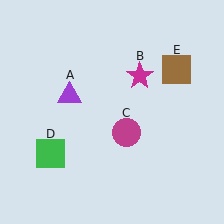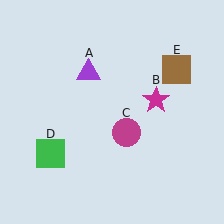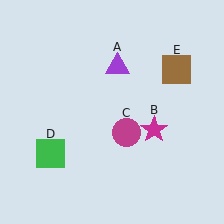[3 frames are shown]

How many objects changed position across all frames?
2 objects changed position: purple triangle (object A), magenta star (object B).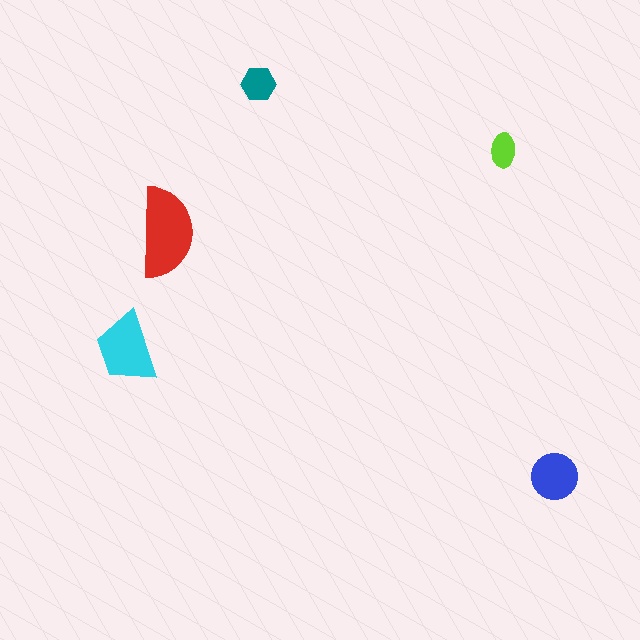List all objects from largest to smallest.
The red semicircle, the cyan trapezoid, the blue circle, the teal hexagon, the lime ellipse.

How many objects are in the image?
There are 5 objects in the image.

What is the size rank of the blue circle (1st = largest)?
3rd.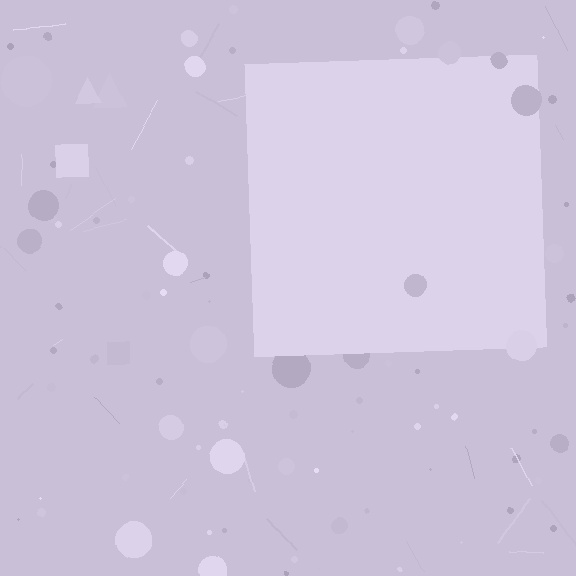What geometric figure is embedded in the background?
A square is embedded in the background.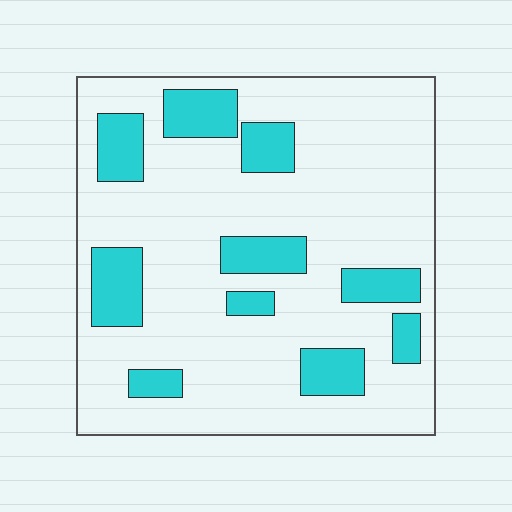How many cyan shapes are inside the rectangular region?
10.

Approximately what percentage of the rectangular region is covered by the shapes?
Approximately 20%.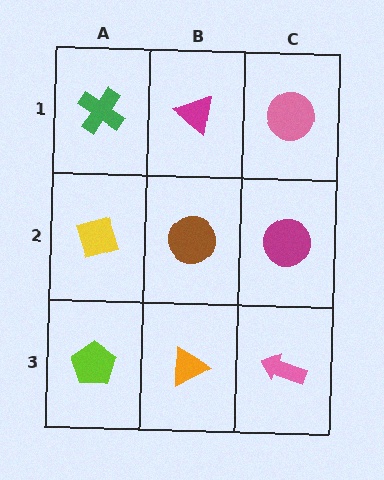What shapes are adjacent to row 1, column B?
A brown circle (row 2, column B), a green cross (row 1, column A), a pink circle (row 1, column C).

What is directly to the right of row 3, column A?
An orange triangle.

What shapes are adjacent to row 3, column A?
A yellow diamond (row 2, column A), an orange triangle (row 3, column B).